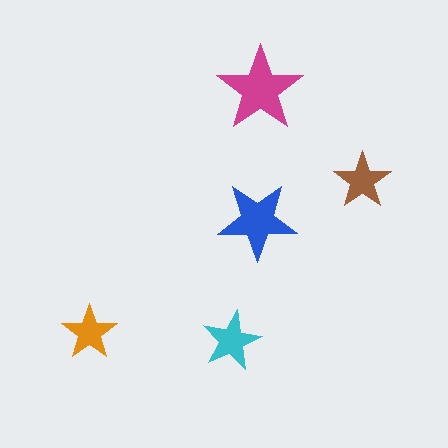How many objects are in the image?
There are 5 objects in the image.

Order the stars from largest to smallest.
the magenta one, the blue one, the cyan one, the brown one, the orange one.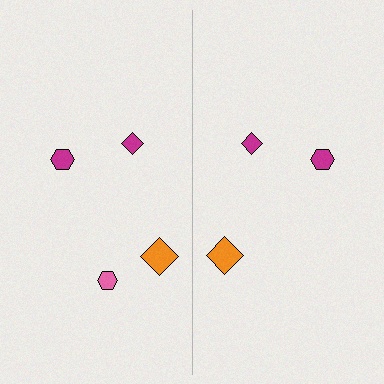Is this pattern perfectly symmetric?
No, the pattern is not perfectly symmetric. A pink hexagon is missing from the right side.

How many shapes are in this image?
There are 7 shapes in this image.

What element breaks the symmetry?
A pink hexagon is missing from the right side.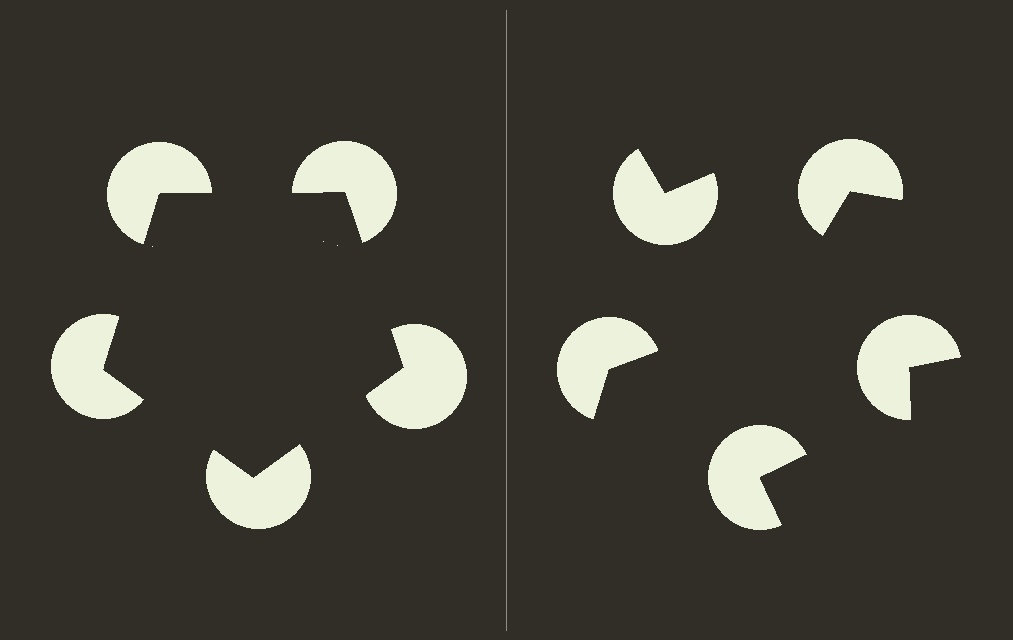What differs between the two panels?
The pac-man discs are positioned identically on both sides; only the wedge orientations differ. On the left they align to a pentagon; on the right they are misaligned.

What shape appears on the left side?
An illusory pentagon.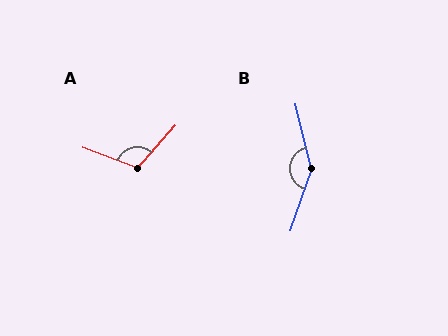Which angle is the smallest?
A, at approximately 111 degrees.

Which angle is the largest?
B, at approximately 148 degrees.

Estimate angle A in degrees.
Approximately 111 degrees.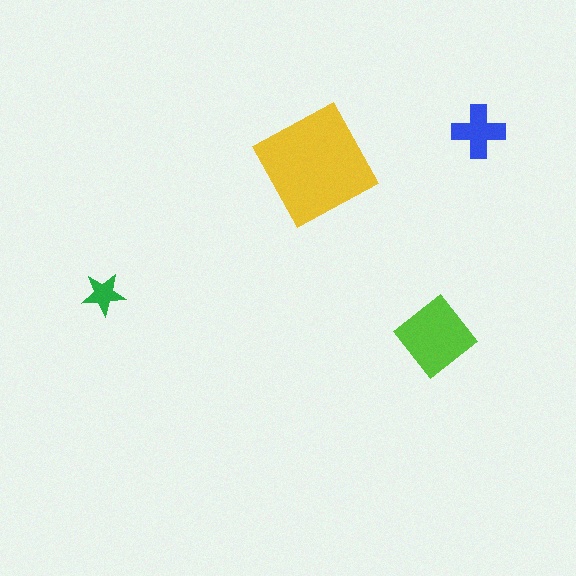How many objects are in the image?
There are 4 objects in the image.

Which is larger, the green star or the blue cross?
The blue cross.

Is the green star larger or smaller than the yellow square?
Smaller.